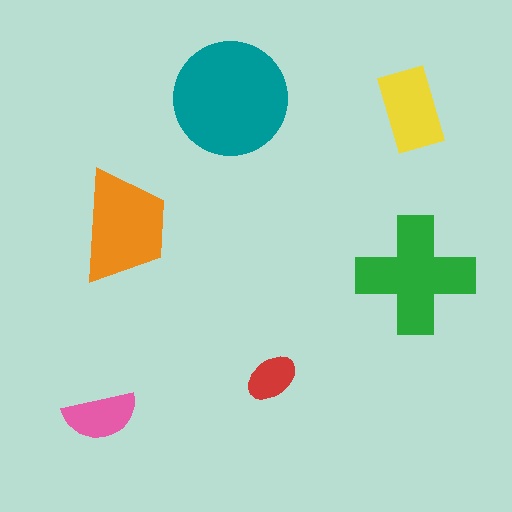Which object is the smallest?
The red ellipse.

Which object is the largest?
The teal circle.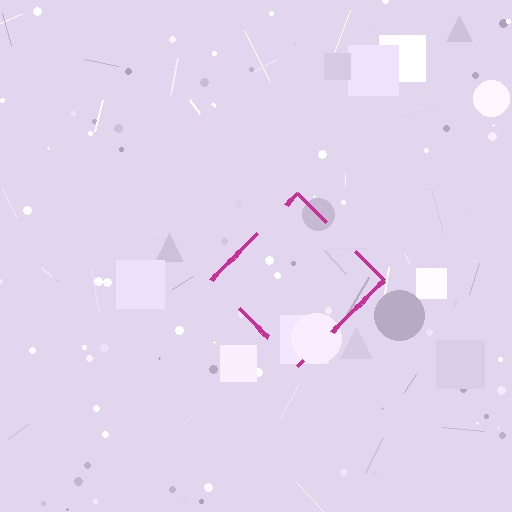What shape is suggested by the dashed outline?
The dashed outline suggests a diamond.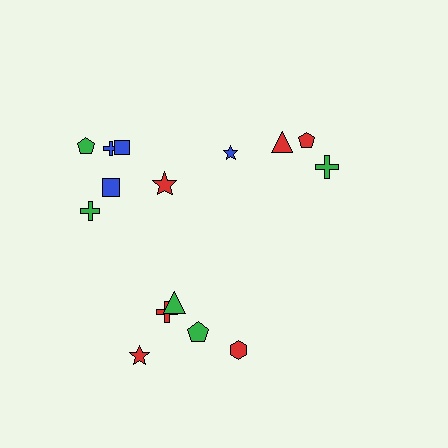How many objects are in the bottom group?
There are 5 objects.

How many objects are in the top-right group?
There are 4 objects.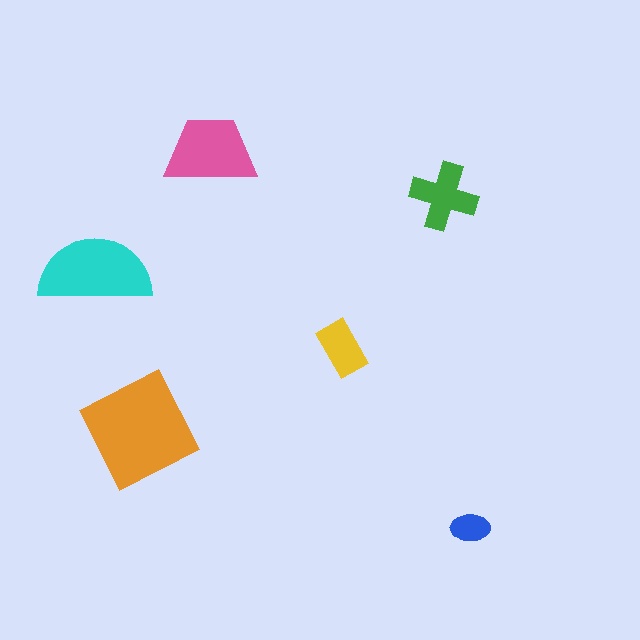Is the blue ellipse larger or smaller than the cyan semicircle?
Smaller.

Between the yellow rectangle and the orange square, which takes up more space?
The orange square.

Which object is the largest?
The orange square.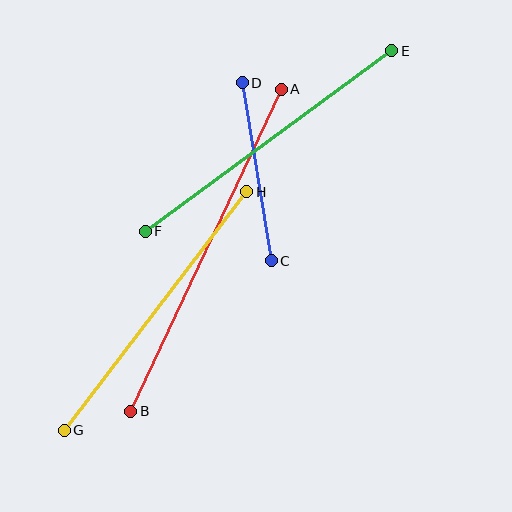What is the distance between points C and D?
The distance is approximately 180 pixels.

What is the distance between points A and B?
The distance is approximately 355 pixels.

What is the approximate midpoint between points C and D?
The midpoint is at approximately (257, 172) pixels.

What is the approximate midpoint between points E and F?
The midpoint is at approximately (268, 141) pixels.